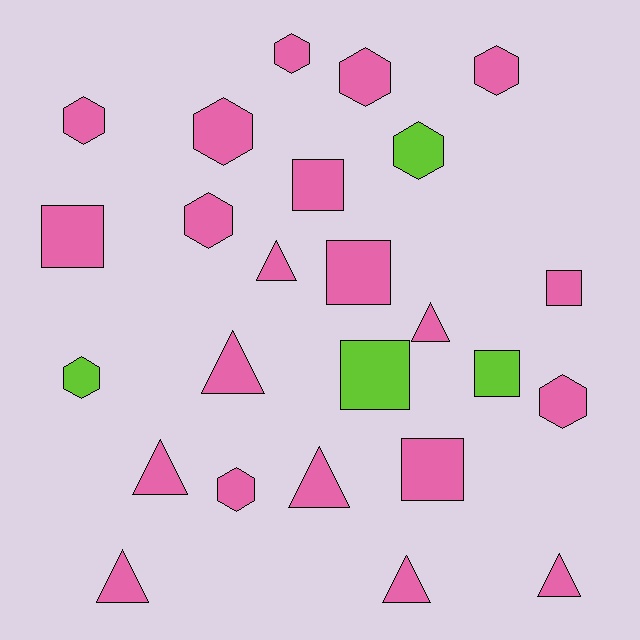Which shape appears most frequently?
Hexagon, with 10 objects.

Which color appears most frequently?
Pink, with 21 objects.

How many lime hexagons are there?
There are 2 lime hexagons.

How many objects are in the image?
There are 25 objects.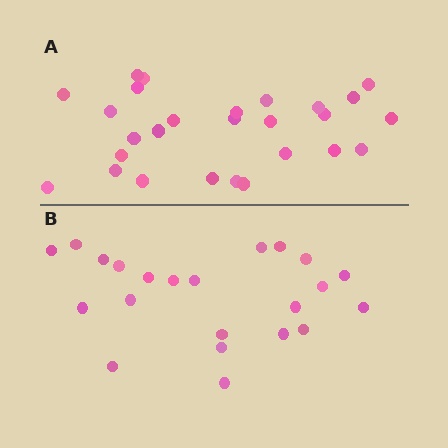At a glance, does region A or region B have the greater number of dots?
Region A (the top region) has more dots.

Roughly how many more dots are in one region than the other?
Region A has about 5 more dots than region B.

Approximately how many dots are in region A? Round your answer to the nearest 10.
About 30 dots. (The exact count is 27, which rounds to 30.)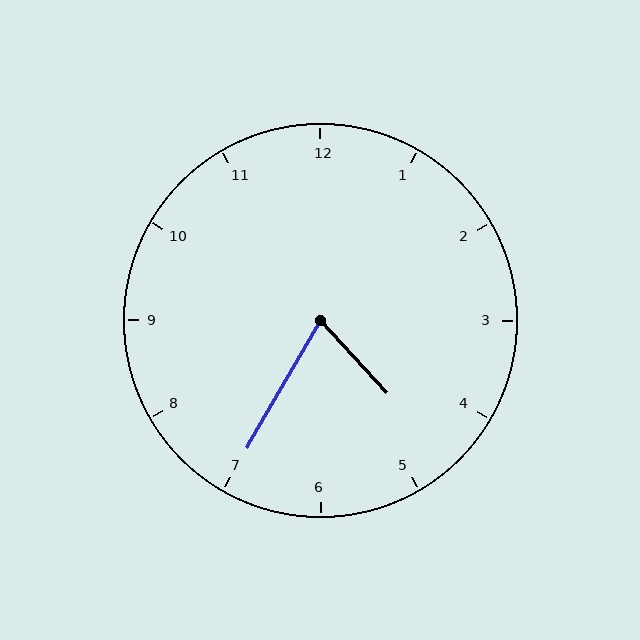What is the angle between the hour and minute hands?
Approximately 72 degrees.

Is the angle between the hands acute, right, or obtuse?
It is acute.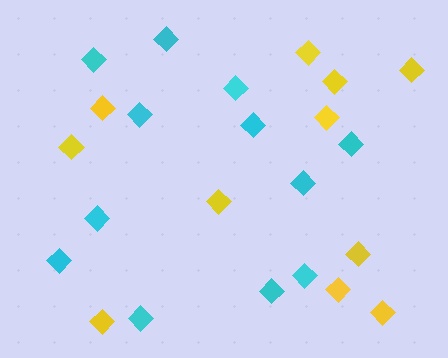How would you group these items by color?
There are 2 groups: one group of cyan diamonds (12) and one group of yellow diamonds (11).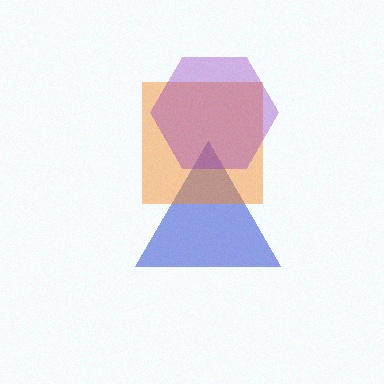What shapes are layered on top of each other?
The layered shapes are: a blue triangle, an orange square, a purple hexagon.